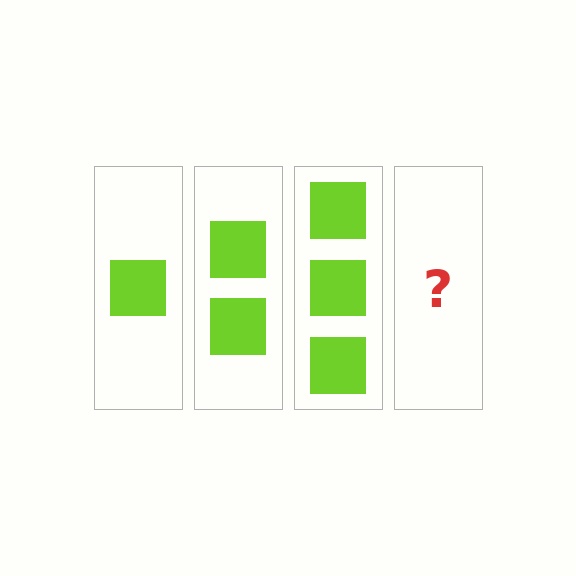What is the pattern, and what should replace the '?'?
The pattern is that each step adds one more square. The '?' should be 4 squares.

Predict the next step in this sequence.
The next step is 4 squares.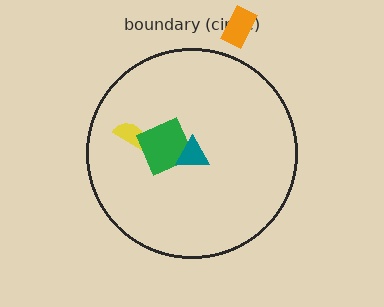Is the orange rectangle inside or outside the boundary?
Outside.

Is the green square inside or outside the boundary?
Inside.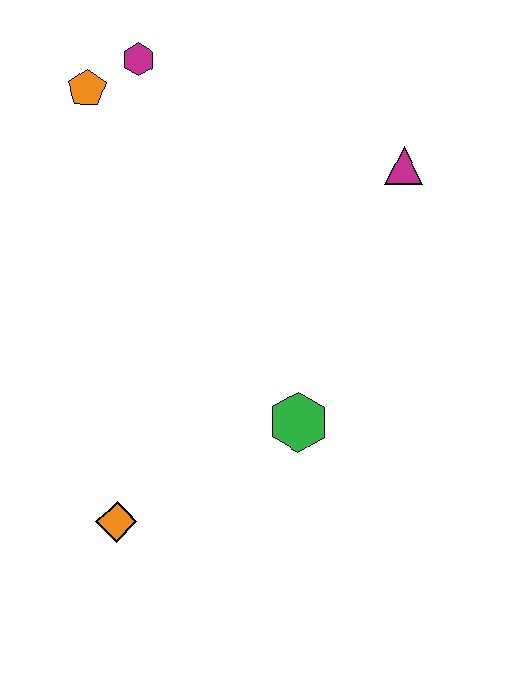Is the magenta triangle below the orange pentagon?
Yes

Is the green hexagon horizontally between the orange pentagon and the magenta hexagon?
No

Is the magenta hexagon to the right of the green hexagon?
No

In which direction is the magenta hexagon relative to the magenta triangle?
The magenta hexagon is to the left of the magenta triangle.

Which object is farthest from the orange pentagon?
The orange diamond is farthest from the orange pentagon.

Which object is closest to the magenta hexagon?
The orange pentagon is closest to the magenta hexagon.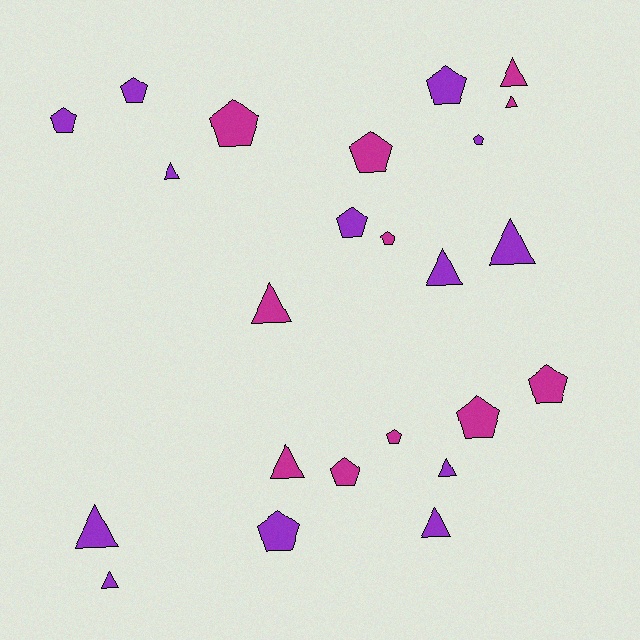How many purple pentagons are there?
There are 6 purple pentagons.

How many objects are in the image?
There are 24 objects.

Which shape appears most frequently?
Pentagon, with 13 objects.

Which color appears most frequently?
Purple, with 13 objects.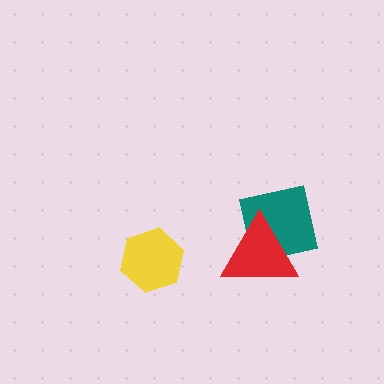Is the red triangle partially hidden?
No, no other shape covers it.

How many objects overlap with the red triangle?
1 object overlaps with the red triangle.